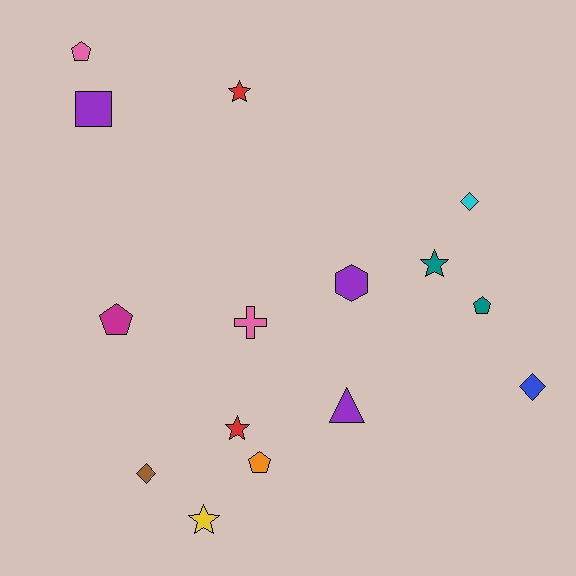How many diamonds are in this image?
There are 3 diamonds.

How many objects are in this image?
There are 15 objects.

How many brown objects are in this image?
There is 1 brown object.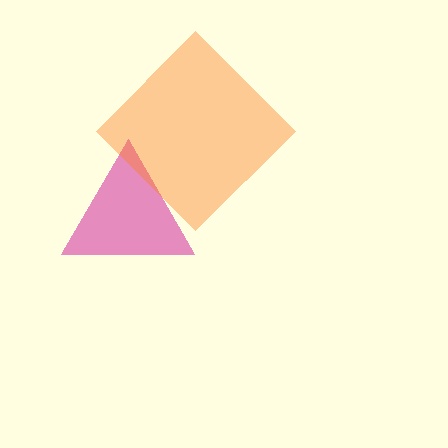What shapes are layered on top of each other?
The layered shapes are: a pink triangle, an orange diamond.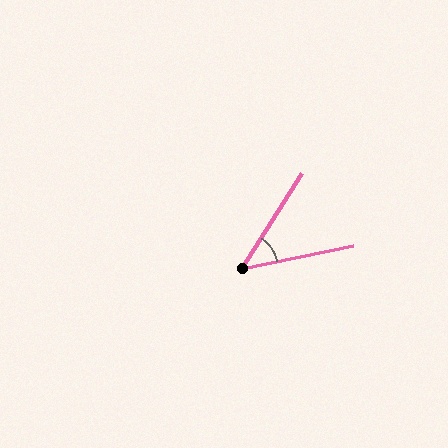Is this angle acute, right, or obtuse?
It is acute.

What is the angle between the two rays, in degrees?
Approximately 46 degrees.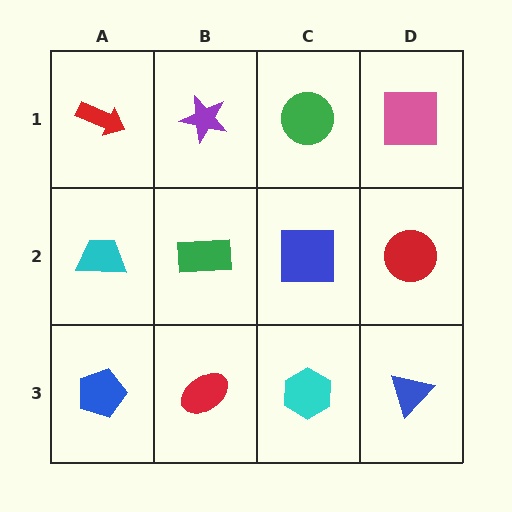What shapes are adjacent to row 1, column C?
A blue square (row 2, column C), a purple star (row 1, column B), a pink square (row 1, column D).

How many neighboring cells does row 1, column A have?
2.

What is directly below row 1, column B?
A green rectangle.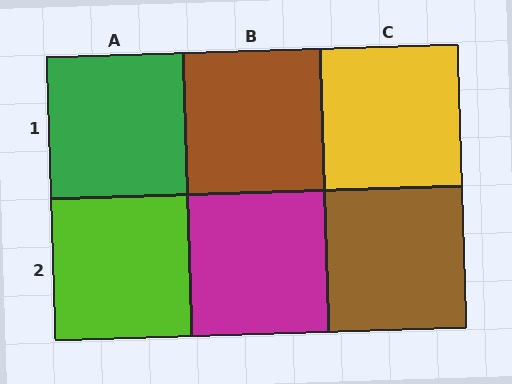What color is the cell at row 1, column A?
Green.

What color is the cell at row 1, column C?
Yellow.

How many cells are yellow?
1 cell is yellow.